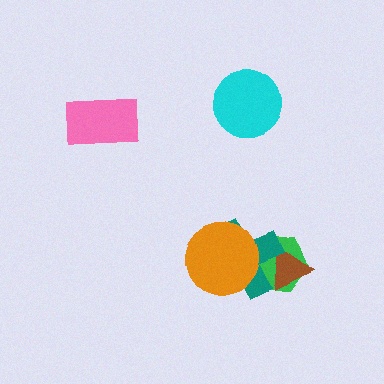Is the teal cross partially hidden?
Yes, it is partially covered by another shape.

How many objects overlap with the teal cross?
3 objects overlap with the teal cross.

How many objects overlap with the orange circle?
2 objects overlap with the orange circle.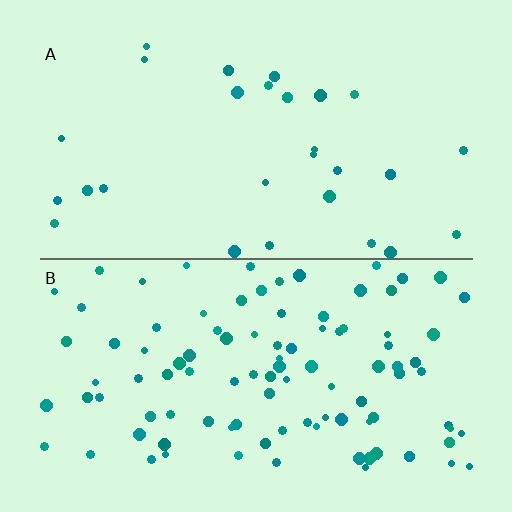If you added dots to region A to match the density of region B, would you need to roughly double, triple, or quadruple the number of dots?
Approximately quadruple.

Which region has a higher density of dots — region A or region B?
B (the bottom).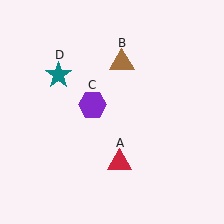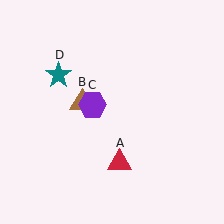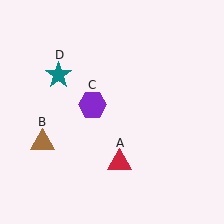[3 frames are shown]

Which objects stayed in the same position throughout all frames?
Red triangle (object A) and purple hexagon (object C) and teal star (object D) remained stationary.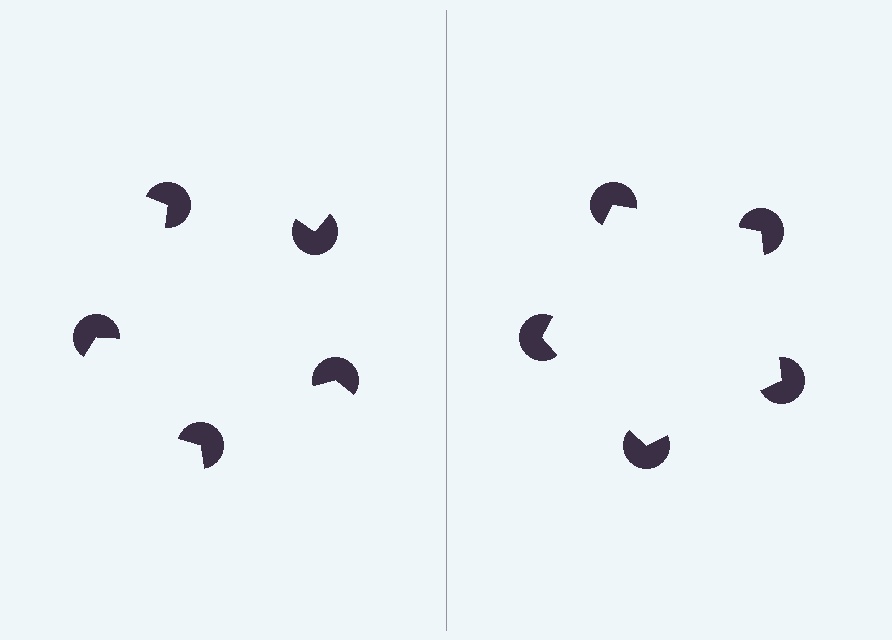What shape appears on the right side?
An illusory pentagon.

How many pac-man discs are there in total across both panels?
10 — 5 on each side.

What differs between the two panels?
The pac-man discs are positioned identically on both sides; only the wedge orientations differ. On the right they align to a pentagon; on the left they are misaligned.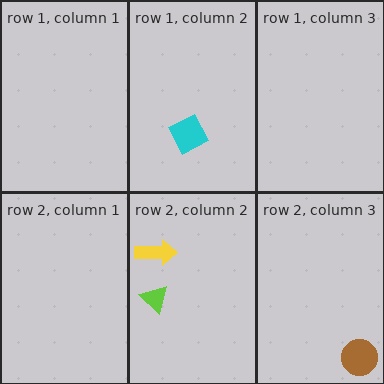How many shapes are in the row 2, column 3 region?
1.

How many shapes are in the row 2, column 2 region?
2.